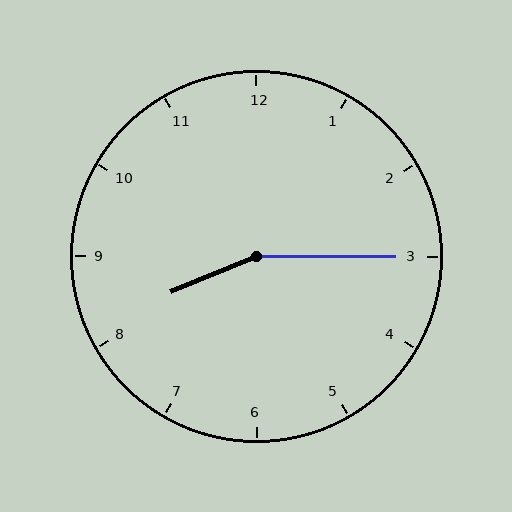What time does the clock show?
8:15.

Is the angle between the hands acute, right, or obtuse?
It is obtuse.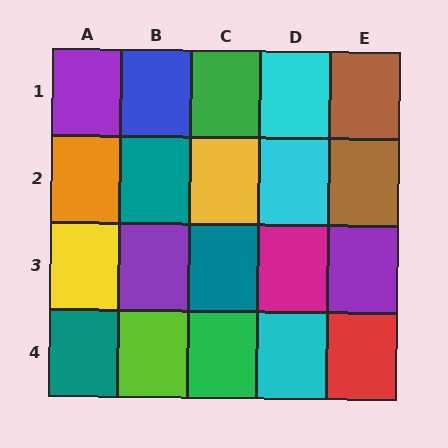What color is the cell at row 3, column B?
Purple.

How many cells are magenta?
1 cell is magenta.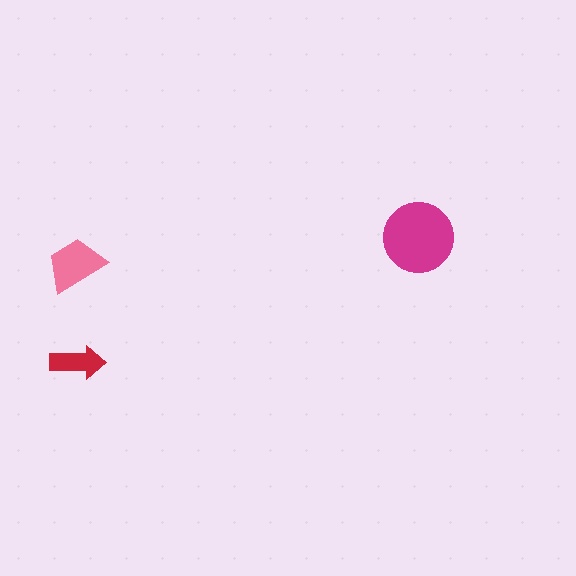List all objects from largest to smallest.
The magenta circle, the pink trapezoid, the red arrow.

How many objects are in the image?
There are 3 objects in the image.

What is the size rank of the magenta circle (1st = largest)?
1st.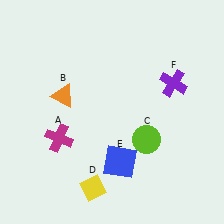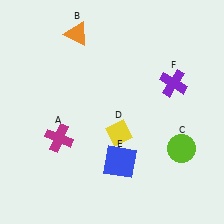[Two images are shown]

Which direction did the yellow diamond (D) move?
The yellow diamond (D) moved up.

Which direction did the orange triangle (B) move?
The orange triangle (B) moved up.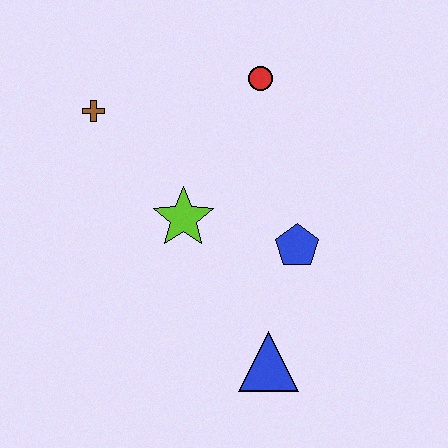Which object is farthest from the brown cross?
The blue triangle is farthest from the brown cross.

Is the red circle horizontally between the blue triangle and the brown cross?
Yes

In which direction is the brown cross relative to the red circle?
The brown cross is to the left of the red circle.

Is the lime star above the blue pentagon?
Yes